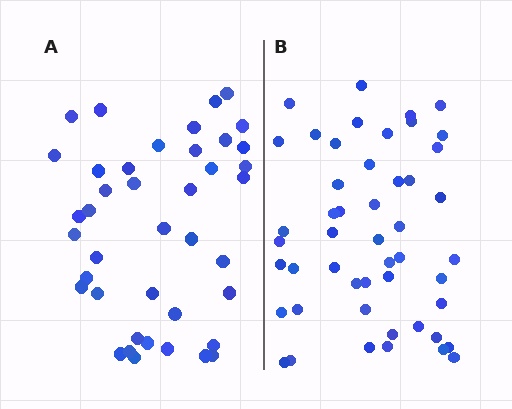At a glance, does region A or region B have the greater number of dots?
Region B (the right region) has more dots.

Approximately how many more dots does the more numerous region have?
Region B has roughly 8 or so more dots than region A.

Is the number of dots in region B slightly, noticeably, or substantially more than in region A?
Region B has only slightly more — the two regions are fairly close. The ratio is roughly 1.2 to 1.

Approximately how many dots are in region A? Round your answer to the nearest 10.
About 40 dots. (The exact count is 41, which rounds to 40.)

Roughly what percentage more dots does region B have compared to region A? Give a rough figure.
About 20% more.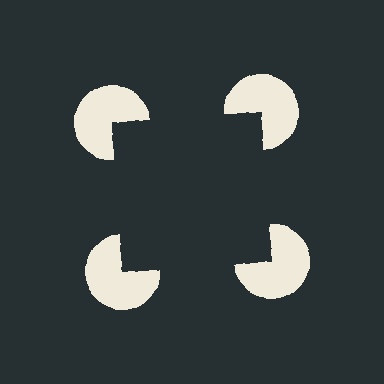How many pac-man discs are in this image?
There are 4 — one at each vertex of the illusory square.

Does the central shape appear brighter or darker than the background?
It typically appears slightly darker than the background, even though no actual brightness change is drawn.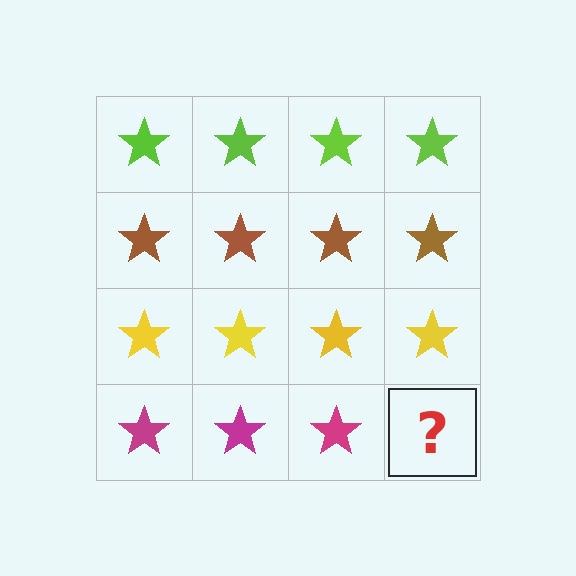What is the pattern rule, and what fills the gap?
The rule is that each row has a consistent color. The gap should be filled with a magenta star.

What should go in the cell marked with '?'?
The missing cell should contain a magenta star.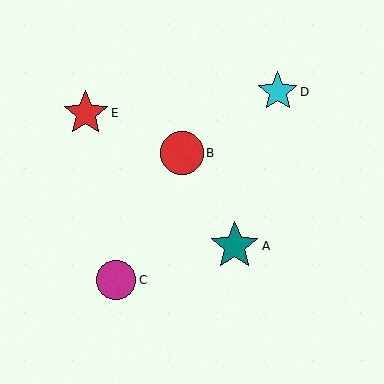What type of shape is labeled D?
Shape D is a cyan star.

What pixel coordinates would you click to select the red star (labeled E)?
Click at (86, 113) to select the red star E.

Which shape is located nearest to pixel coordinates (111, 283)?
The magenta circle (labeled C) at (116, 280) is nearest to that location.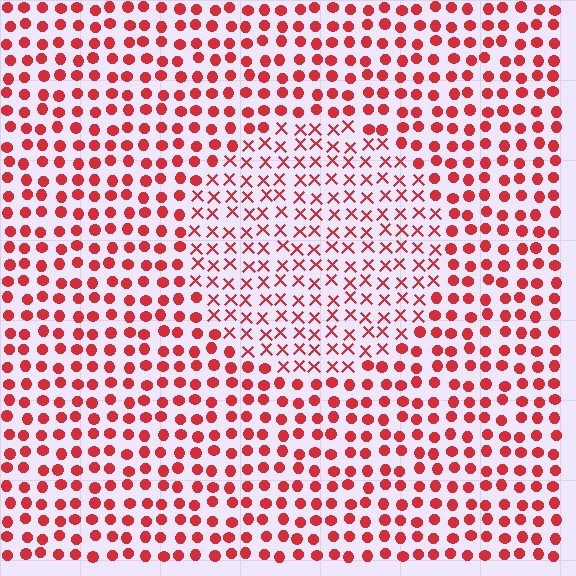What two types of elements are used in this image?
The image uses X marks inside the circle region and circles outside it.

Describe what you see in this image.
The image is filled with small red elements arranged in a uniform grid. A circle-shaped region contains X marks, while the surrounding area contains circles. The boundary is defined purely by the change in element shape.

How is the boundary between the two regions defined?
The boundary is defined by a change in element shape: X marks inside vs. circles outside. All elements share the same color and spacing.